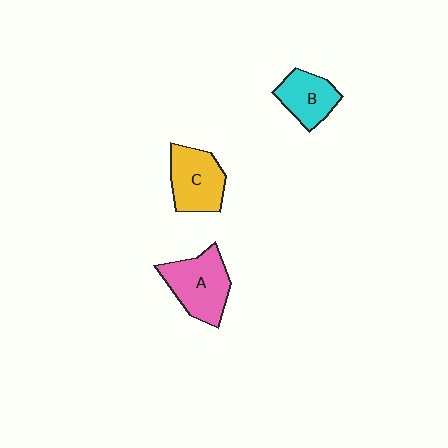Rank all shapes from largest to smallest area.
From largest to smallest: A (pink), C (yellow), B (cyan).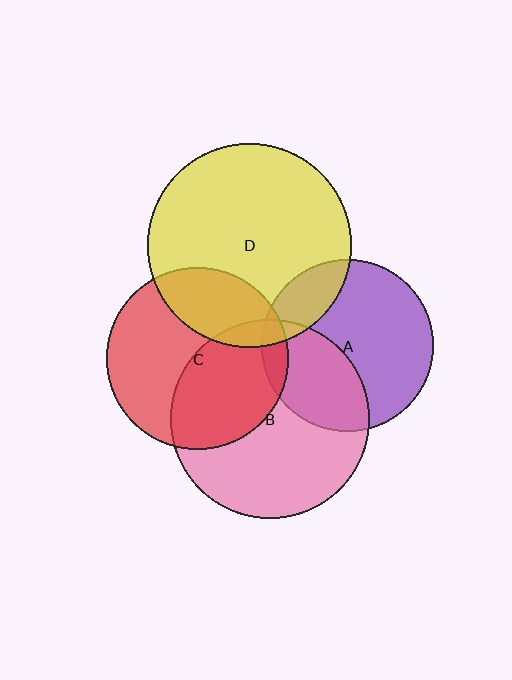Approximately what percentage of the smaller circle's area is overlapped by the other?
Approximately 45%.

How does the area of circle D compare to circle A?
Approximately 1.4 times.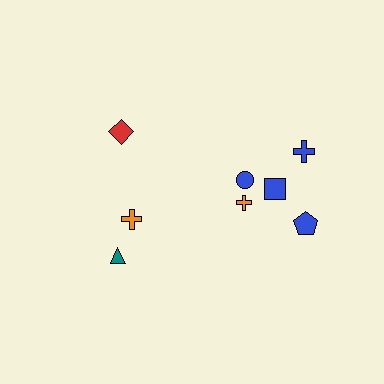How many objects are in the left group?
There are 3 objects.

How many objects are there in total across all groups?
There are 8 objects.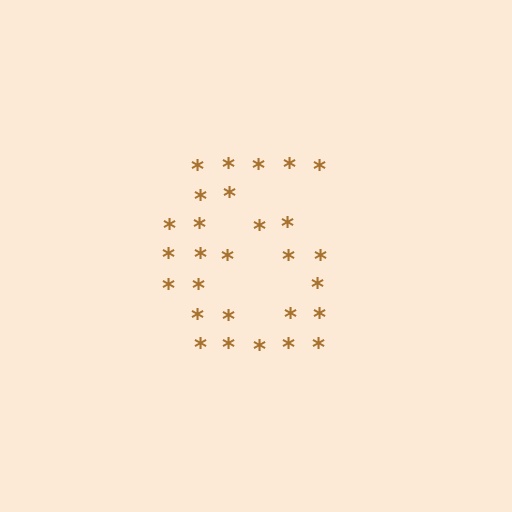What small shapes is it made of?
It is made of small asterisks.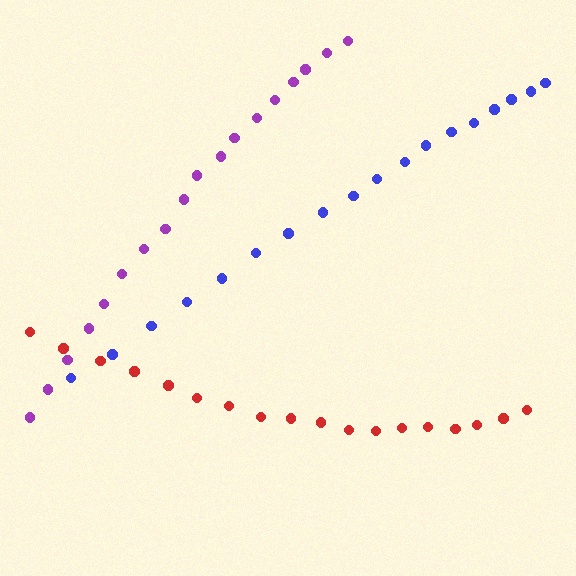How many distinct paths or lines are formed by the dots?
There are 3 distinct paths.